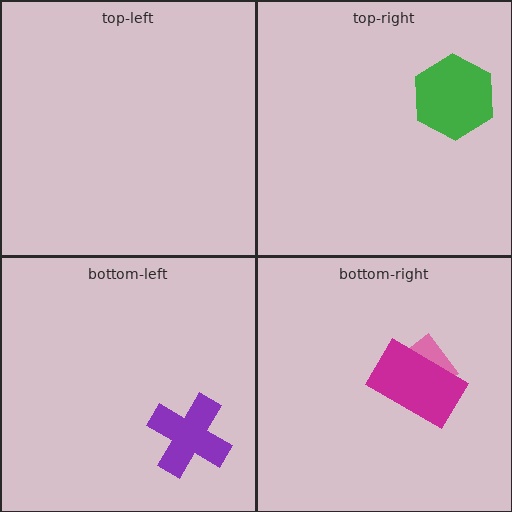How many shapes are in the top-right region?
1.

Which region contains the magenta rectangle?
The bottom-right region.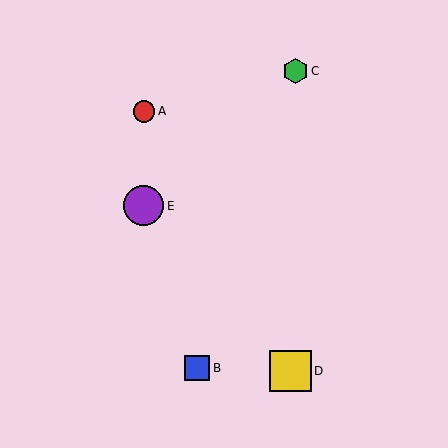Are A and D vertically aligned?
No, A is at x≈144 and D is at x≈290.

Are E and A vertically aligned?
Yes, both are at x≈144.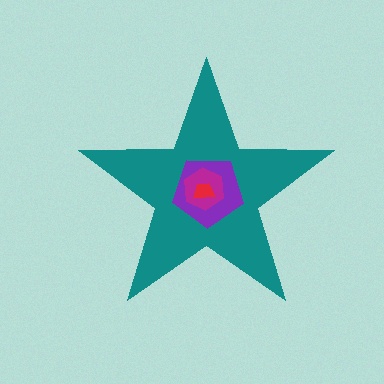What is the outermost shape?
The teal star.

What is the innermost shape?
The red trapezoid.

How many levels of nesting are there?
4.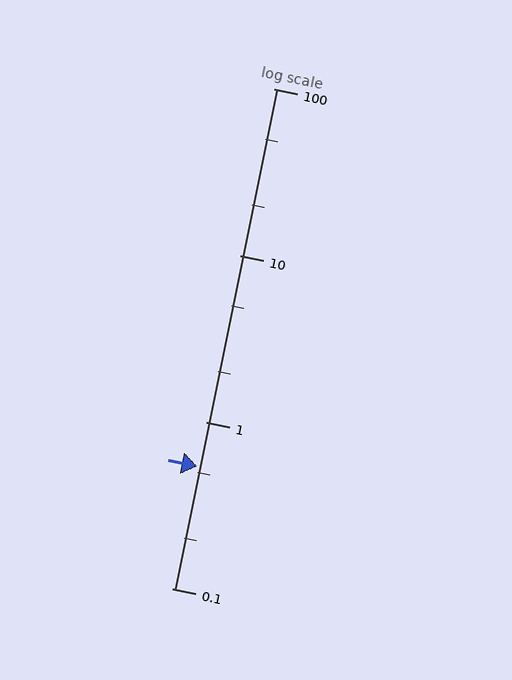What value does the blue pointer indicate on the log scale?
The pointer indicates approximately 0.54.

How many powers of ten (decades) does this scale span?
The scale spans 3 decades, from 0.1 to 100.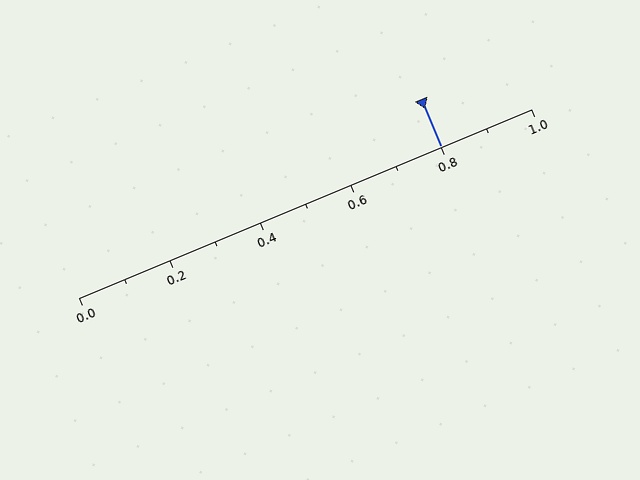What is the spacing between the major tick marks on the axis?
The major ticks are spaced 0.2 apart.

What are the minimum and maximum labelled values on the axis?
The axis runs from 0.0 to 1.0.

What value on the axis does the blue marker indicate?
The marker indicates approximately 0.8.